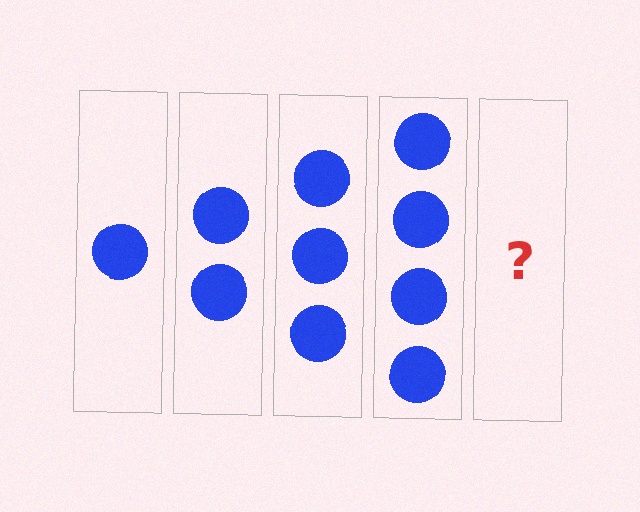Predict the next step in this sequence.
The next step is 5 circles.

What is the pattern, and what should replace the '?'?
The pattern is that each step adds one more circle. The '?' should be 5 circles.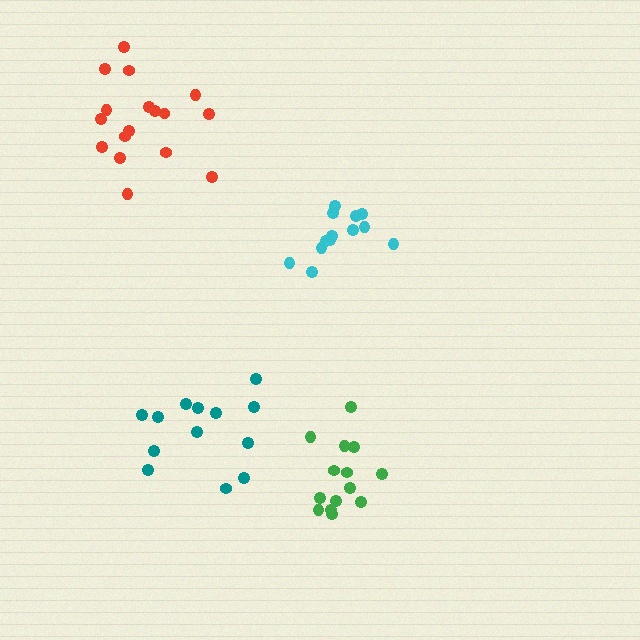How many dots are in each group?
Group 1: 13 dots, Group 2: 17 dots, Group 3: 14 dots, Group 4: 13 dots (57 total).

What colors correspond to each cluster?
The clusters are colored: cyan, red, green, teal.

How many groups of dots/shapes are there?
There are 4 groups.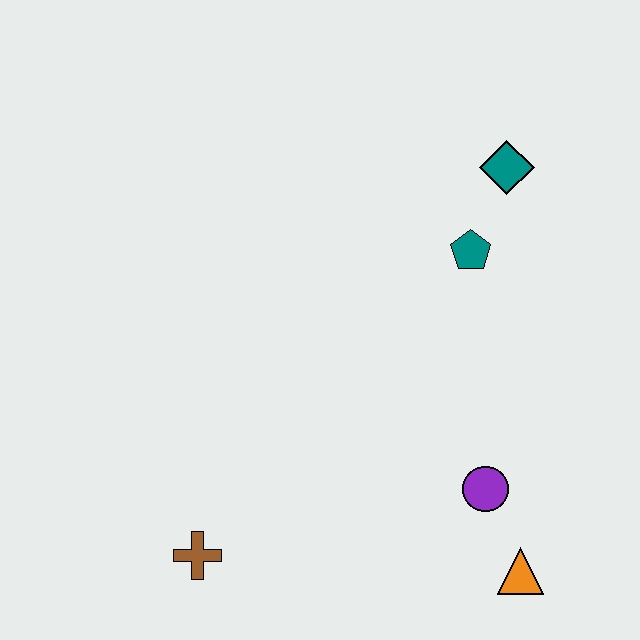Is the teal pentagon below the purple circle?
No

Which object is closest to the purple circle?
The orange triangle is closest to the purple circle.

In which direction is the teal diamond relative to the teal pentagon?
The teal diamond is above the teal pentagon.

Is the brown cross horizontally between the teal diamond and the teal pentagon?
No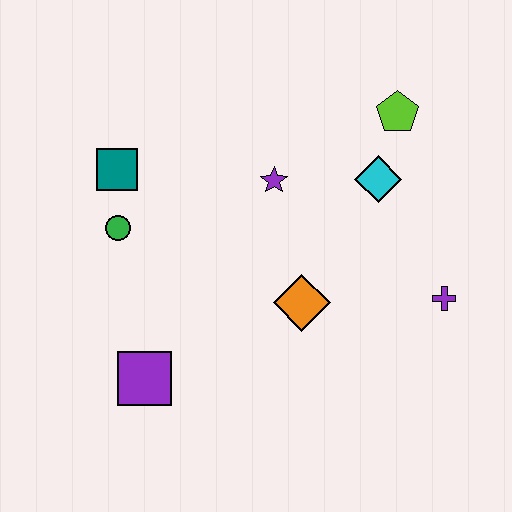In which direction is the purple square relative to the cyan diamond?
The purple square is to the left of the cyan diamond.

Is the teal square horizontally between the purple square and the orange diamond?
No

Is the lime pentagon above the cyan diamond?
Yes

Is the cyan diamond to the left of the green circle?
No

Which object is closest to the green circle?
The teal square is closest to the green circle.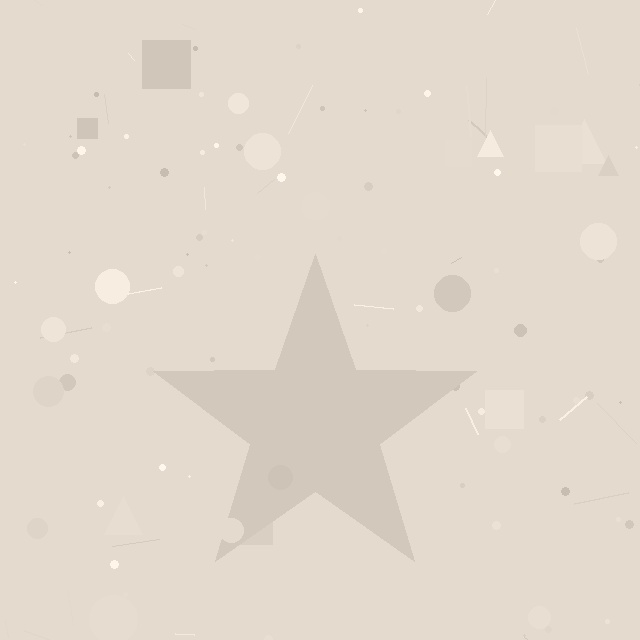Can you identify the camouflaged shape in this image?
The camouflaged shape is a star.